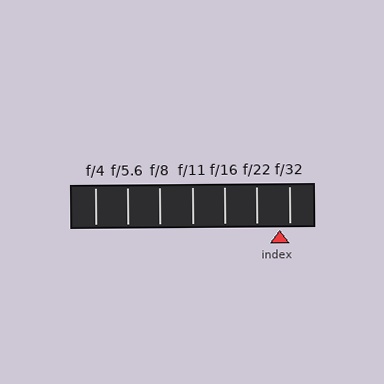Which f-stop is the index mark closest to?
The index mark is closest to f/32.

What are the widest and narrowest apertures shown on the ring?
The widest aperture shown is f/4 and the narrowest is f/32.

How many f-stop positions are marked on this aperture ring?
There are 7 f-stop positions marked.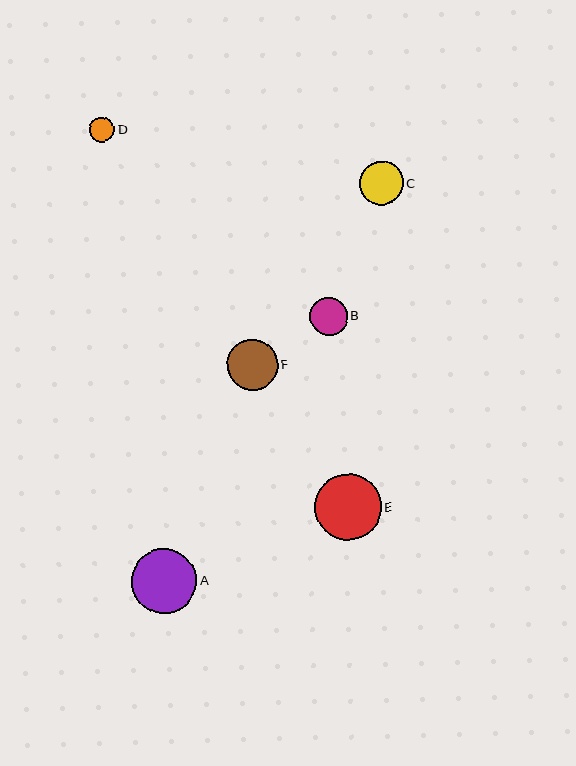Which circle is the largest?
Circle E is the largest with a size of approximately 66 pixels.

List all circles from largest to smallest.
From largest to smallest: E, A, F, C, B, D.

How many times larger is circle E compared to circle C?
Circle E is approximately 1.5 times the size of circle C.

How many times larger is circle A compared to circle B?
Circle A is approximately 1.7 times the size of circle B.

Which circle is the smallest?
Circle D is the smallest with a size of approximately 25 pixels.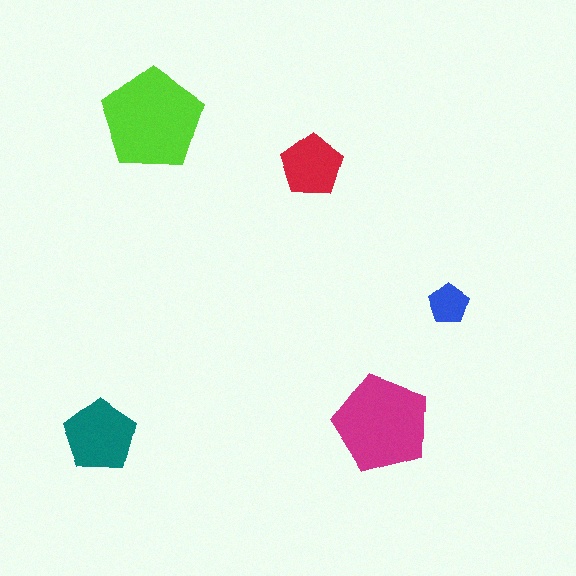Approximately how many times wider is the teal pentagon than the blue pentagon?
About 2 times wider.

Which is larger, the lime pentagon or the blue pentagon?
The lime one.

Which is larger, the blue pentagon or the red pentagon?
The red one.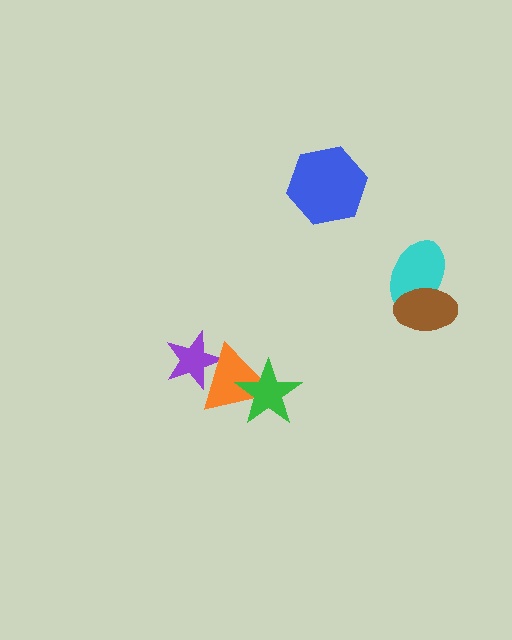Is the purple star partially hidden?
Yes, it is partially covered by another shape.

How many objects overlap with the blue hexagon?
0 objects overlap with the blue hexagon.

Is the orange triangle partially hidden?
Yes, it is partially covered by another shape.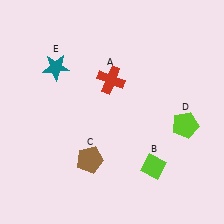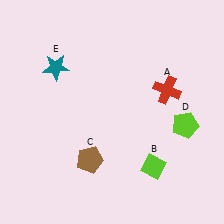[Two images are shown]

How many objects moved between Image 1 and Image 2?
1 object moved between the two images.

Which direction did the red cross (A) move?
The red cross (A) moved right.